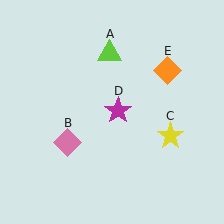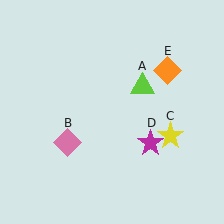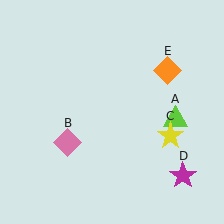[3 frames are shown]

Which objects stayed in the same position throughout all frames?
Pink diamond (object B) and yellow star (object C) and orange diamond (object E) remained stationary.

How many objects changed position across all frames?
2 objects changed position: lime triangle (object A), magenta star (object D).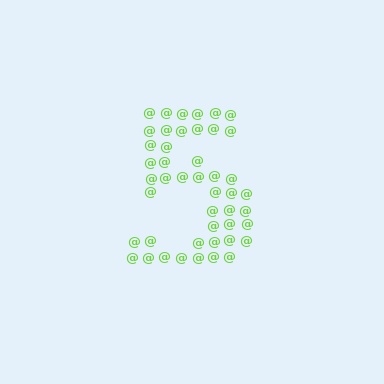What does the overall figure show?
The overall figure shows the digit 5.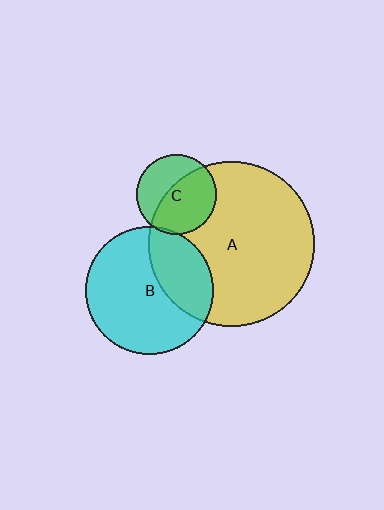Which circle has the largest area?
Circle A (yellow).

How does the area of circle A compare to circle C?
Approximately 4.3 times.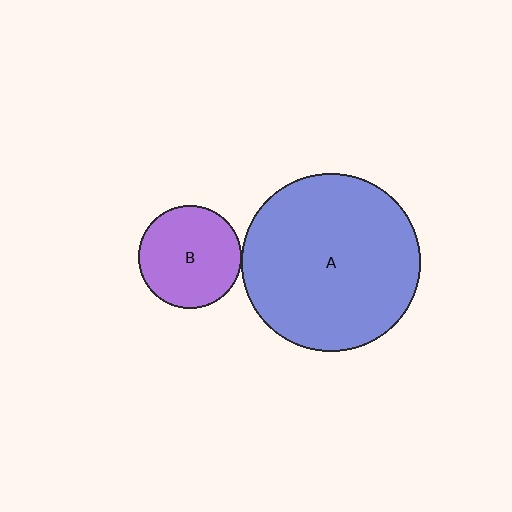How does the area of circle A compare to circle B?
Approximately 3.0 times.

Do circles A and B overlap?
Yes.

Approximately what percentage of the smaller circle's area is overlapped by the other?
Approximately 5%.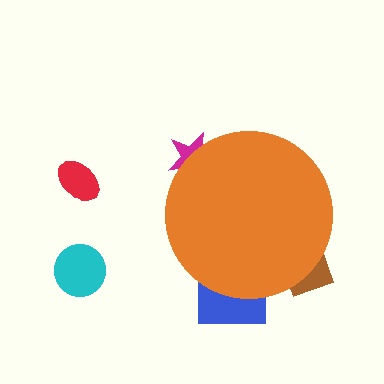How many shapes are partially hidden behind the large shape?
3 shapes are partially hidden.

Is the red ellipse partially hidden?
No, the red ellipse is fully visible.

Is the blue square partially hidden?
Yes, the blue square is partially hidden behind the orange circle.